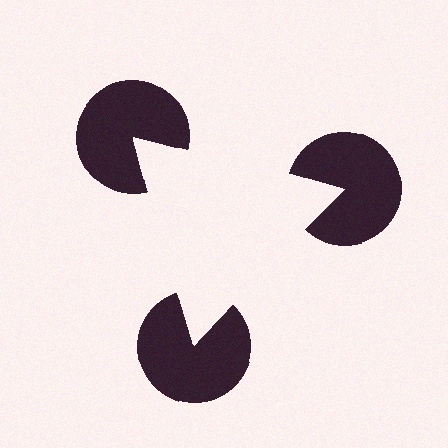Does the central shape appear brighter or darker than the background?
It typically appears slightly brighter than the background, even though no actual brightness change is drawn.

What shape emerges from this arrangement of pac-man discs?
An illusory triangle — its edges are inferred from the aligned wedge cuts in the pac-man discs, not physically drawn.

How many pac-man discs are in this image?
There are 3 — one at each vertex of the illusory triangle.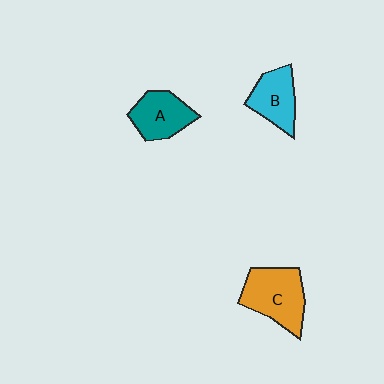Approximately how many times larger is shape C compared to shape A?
Approximately 1.3 times.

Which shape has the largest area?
Shape C (orange).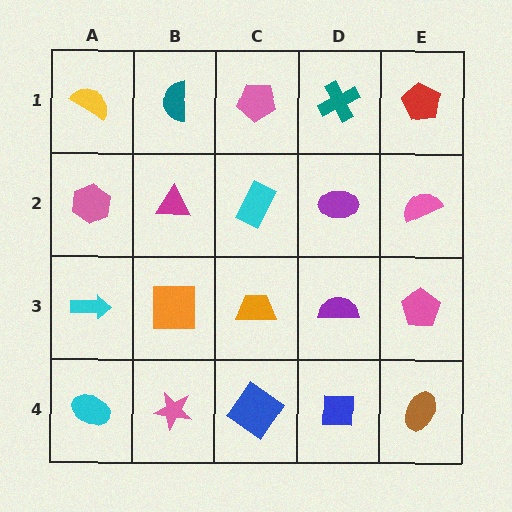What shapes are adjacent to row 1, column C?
A cyan rectangle (row 2, column C), a teal semicircle (row 1, column B), a teal cross (row 1, column D).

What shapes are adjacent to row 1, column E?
A pink semicircle (row 2, column E), a teal cross (row 1, column D).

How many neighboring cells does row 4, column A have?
2.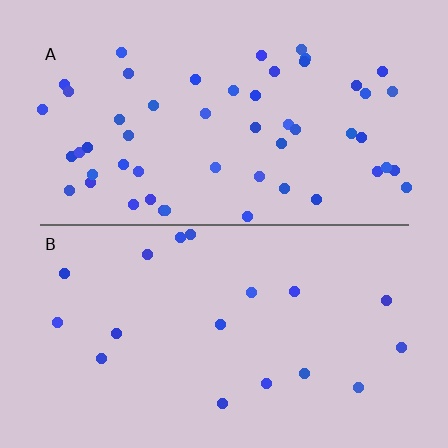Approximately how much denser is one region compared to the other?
Approximately 3.0× — region A over region B.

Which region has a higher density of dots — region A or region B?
A (the top).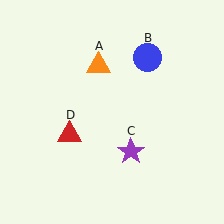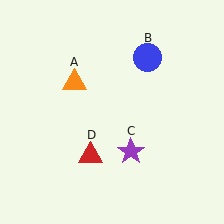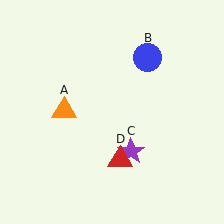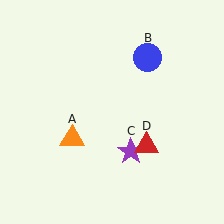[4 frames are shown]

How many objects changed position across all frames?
2 objects changed position: orange triangle (object A), red triangle (object D).